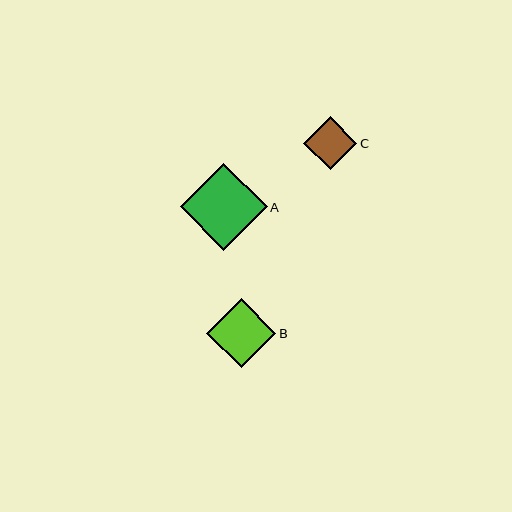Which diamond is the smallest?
Diamond C is the smallest with a size of approximately 54 pixels.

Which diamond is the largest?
Diamond A is the largest with a size of approximately 87 pixels.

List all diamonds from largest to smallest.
From largest to smallest: A, B, C.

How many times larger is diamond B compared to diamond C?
Diamond B is approximately 1.3 times the size of diamond C.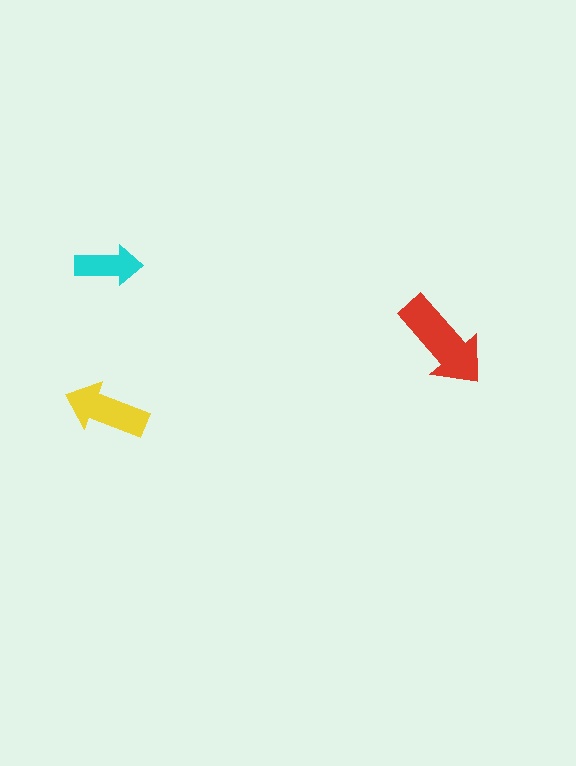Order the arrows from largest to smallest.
the red one, the yellow one, the cyan one.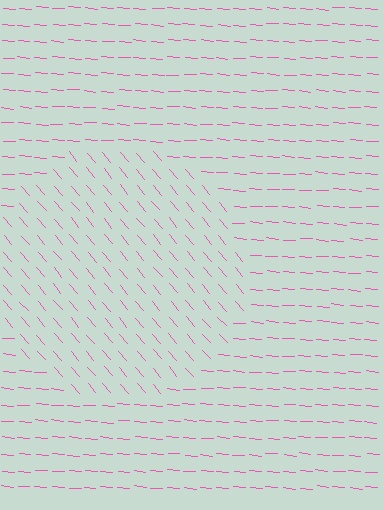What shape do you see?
I see a circle.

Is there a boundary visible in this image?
Yes, there is a texture boundary formed by a change in line orientation.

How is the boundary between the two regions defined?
The boundary is defined purely by a change in line orientation (approximately 45 degrees difference). All lines are the same color and thickness.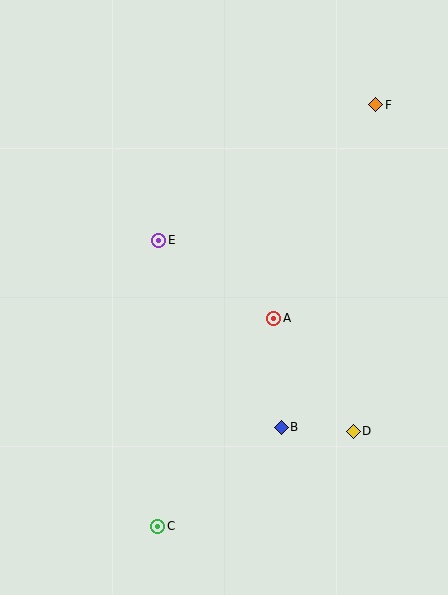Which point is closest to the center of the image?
Point A at (274, 318) is closest to the center.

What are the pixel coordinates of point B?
Point B is at (281, 427).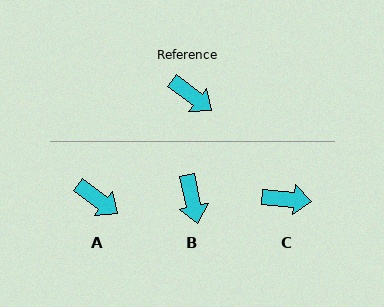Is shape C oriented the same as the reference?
No, it is off by about 32 degrees.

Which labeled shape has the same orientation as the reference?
A.